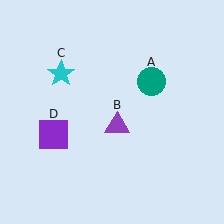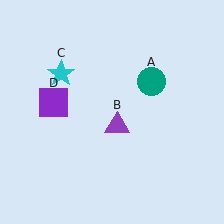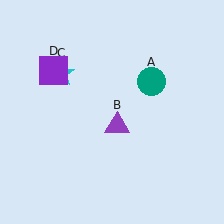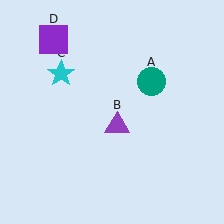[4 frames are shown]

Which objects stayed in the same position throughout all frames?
Teal circle (object A) and purple triangle (object B) and cyan star (object C) remained stationary.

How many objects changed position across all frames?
1 object changed position: purple square (object D).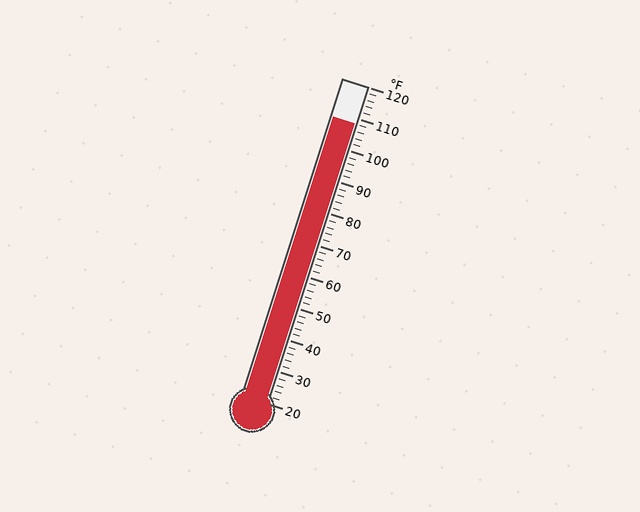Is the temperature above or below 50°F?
The temperature is above 50°F.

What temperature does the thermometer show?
The thermometer shows approximately 108°F.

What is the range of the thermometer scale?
The thermometer scale ranges from 20°F to 120°F.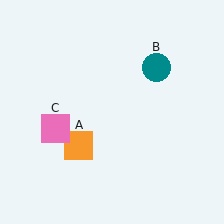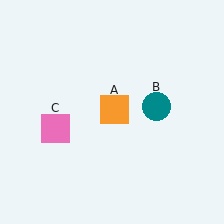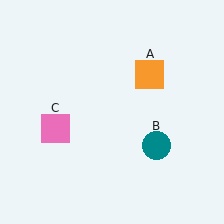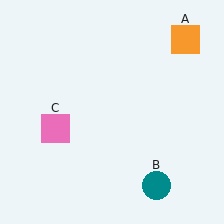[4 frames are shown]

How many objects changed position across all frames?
2 objects changed position: orange square (object A), teal circle (object B).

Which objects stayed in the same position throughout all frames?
Pink square (object C) remained stationary.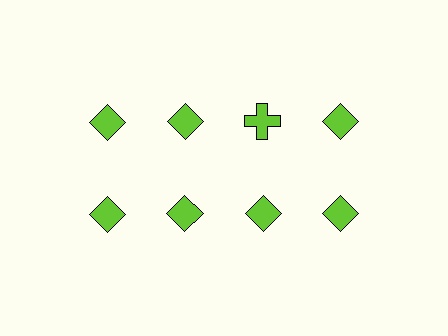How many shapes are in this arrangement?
There are 8 shapes arranged in a grid pattern.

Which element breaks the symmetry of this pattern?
The lime cross in the top row, center column breaks the symmetry. All other shapes are lime diamonds.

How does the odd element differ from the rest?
It has a different shape: cross instead of diamond.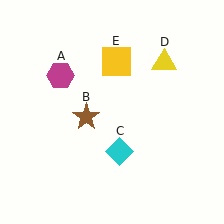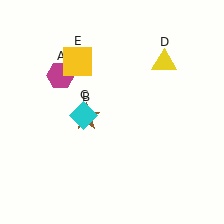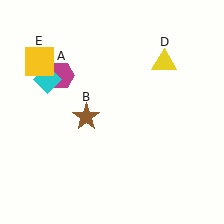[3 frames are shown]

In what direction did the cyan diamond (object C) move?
The cyan diamond (object C) moved up and to the left.